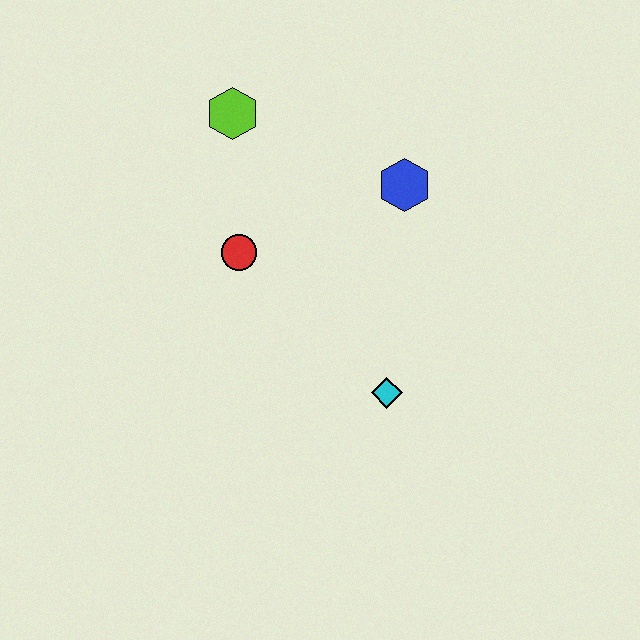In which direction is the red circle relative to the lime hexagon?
The red circle is below the lime hexagon.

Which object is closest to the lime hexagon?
The red circle is closest to the lime hexagon.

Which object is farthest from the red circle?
The cyan diamond is farthest from the red circle.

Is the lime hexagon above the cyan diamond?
Yes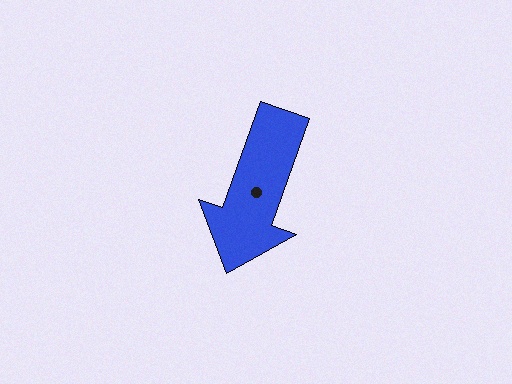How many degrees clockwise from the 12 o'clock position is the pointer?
Approximately 200 degrees.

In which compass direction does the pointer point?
South.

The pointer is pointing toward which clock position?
Roughly 7 o'clock.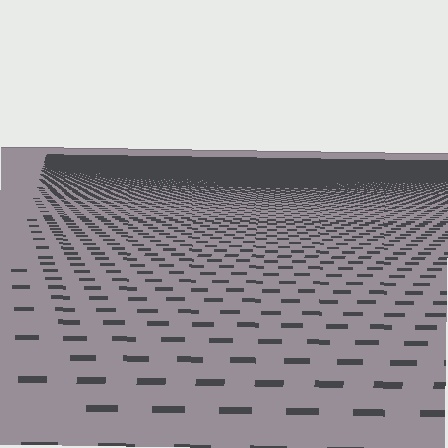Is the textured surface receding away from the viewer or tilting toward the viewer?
The surface is receding away from the viewer. Texture elements get smaller and denser toward the top.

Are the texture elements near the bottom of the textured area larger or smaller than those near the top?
Larger. Near the bottom, elements are closer to the viewer and appear at a bigger on-screen size.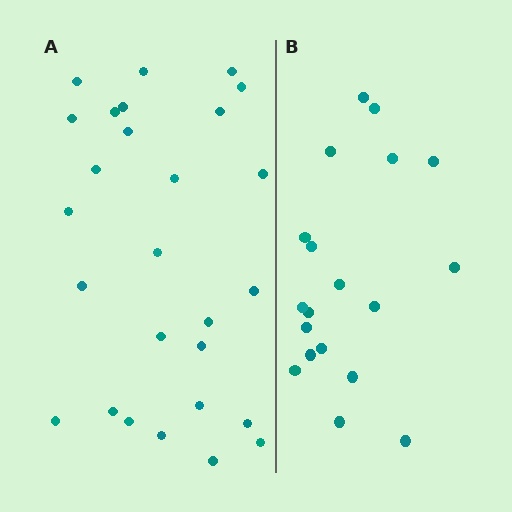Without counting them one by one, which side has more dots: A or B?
Region A (the left region) has more dots.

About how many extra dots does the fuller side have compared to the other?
Region A has roughly 8 or so more dots than region B.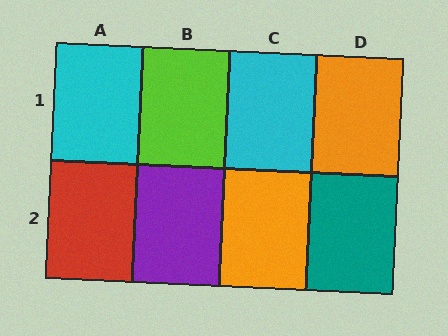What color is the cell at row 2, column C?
Orange.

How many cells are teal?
1 cell is teal.